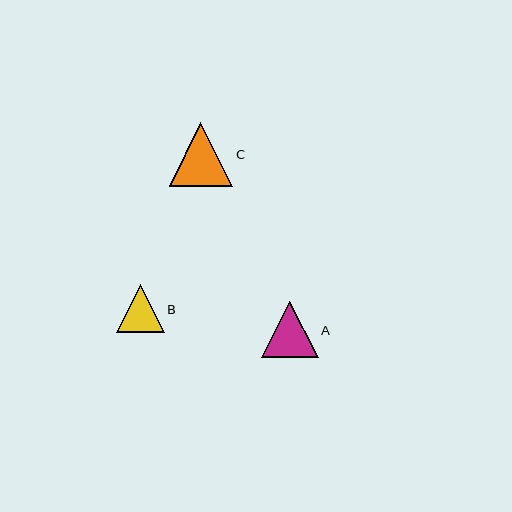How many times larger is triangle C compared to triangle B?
Triangle C is approximately 1.3 times the size of triangle B.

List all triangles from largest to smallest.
From largest to smallest: C, A, B.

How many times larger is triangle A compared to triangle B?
Triangle A is approximately 1.2 times the size of triangle B.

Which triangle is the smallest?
Triangle B is the smallest with a size of approximately 48 pixels.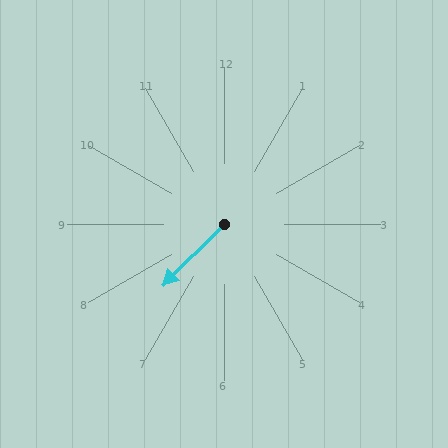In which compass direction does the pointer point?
Southwest.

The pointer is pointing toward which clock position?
Roughly 8 o'clock.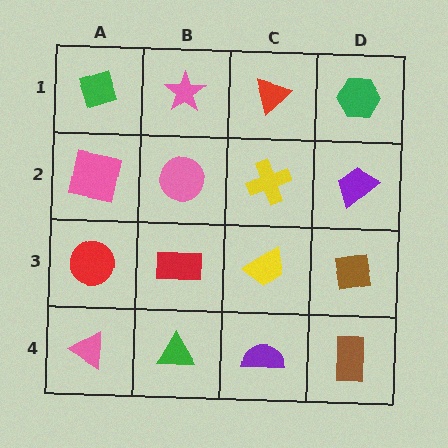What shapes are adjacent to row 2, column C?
A red triangle (row 1, column C), a yellow trapezoid (row 3, column C), a pink circle (row 2, column B), a purple trapezoid (row 2, column D).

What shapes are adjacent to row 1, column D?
A purple trapezoid (row 2, column D), a red triangle (row 1, column C).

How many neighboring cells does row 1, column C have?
3.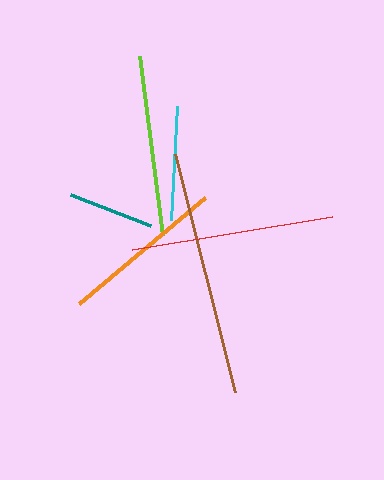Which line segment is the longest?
The brown line is the longest at approximately 246 pixels.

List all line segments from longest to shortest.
From longest to shortest: brown, red, lime, orange, cyan, teal.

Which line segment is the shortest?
The teal line is the shortest at approximately 86 pixels.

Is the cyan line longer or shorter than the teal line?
The cyan line is longer than the teal line.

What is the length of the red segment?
The red segment is approximately 203 pixels long.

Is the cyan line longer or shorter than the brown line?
The brown line is longer than the cyan line.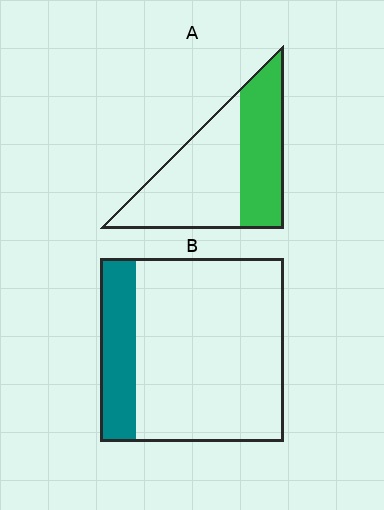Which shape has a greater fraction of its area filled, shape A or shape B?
Shape A.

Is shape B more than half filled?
No.